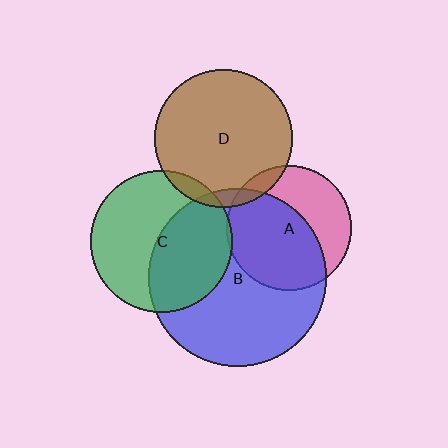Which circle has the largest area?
Circle B (blue).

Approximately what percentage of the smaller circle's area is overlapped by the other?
Approximately 5%.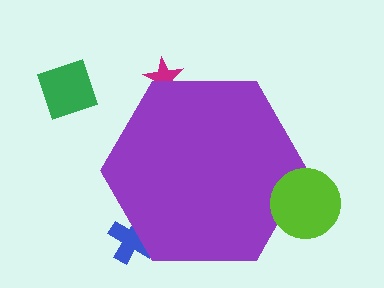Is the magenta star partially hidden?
Yes, the magenta star is partially hidden behind the purple hexagon.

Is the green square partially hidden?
No, the green square is fully visible.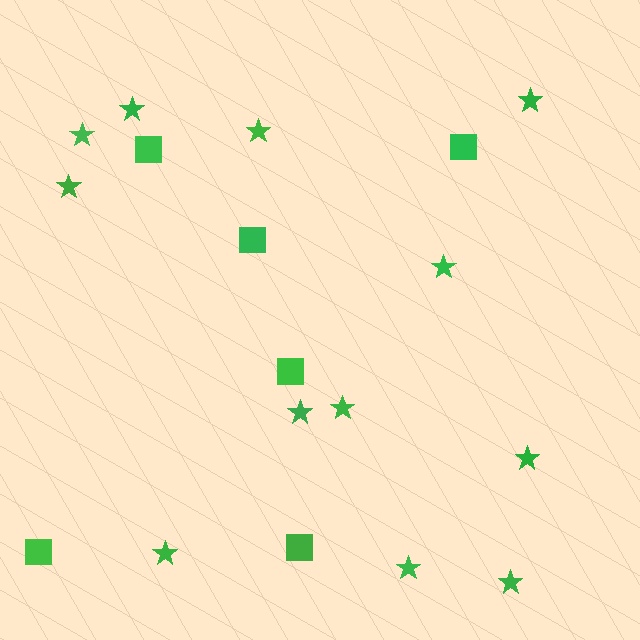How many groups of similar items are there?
There are 2 groups: one group of squares (6) and one group of stars (12).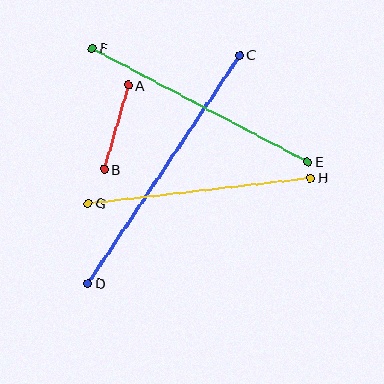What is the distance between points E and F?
The distance is approximately 244 pixels.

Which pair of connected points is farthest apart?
Points C and D are farthest apart.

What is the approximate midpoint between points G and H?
The midpoint is at approximately (199, 191) pixels.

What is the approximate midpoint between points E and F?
The midpoint is at approximately (200, 105) pixels.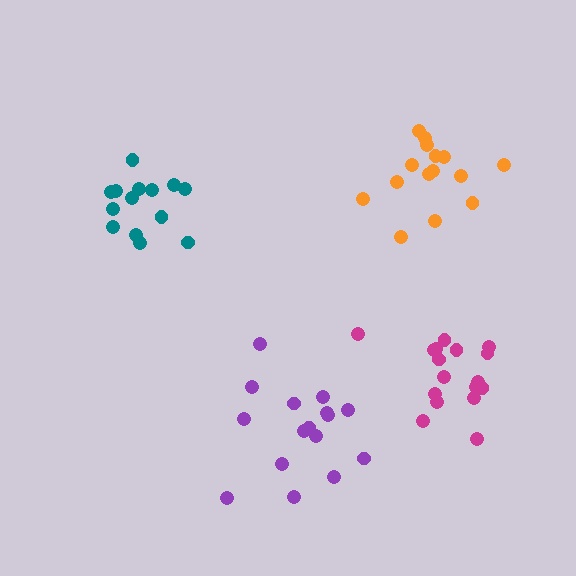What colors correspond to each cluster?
The clusters are colored: magenta, teal, orange, purple.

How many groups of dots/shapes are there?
There are 4 groups.